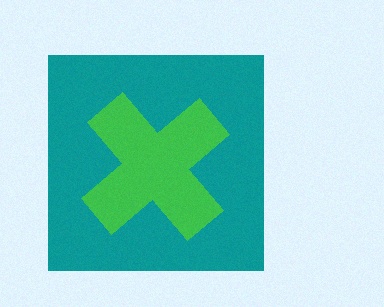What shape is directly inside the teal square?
The green cross.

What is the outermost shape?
The teal square.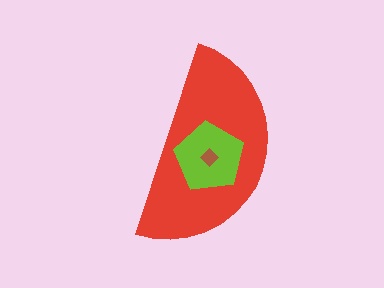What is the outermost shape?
The red semicircle.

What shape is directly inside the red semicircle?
The lime pentagon.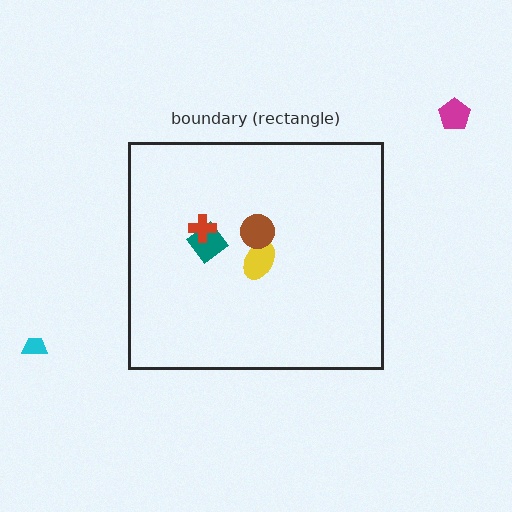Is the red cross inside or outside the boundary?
Inside.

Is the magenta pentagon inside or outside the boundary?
Outside.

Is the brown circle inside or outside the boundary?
Inside.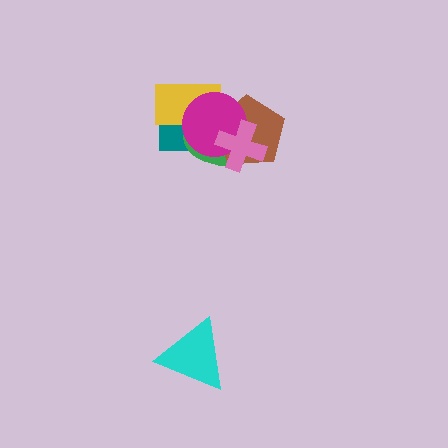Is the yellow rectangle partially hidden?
Yes, it is partially covered by another shape.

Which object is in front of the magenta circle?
The pink cross is in front of the magenta circle.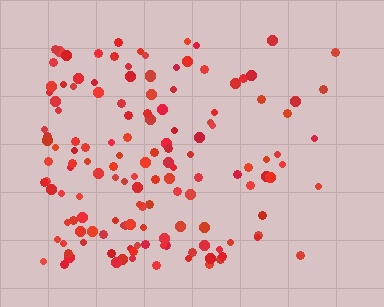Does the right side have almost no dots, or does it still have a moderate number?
Still a moderate number, just noticeably fewer than the left.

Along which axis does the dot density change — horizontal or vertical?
Horizontal.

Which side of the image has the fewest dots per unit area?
The right.